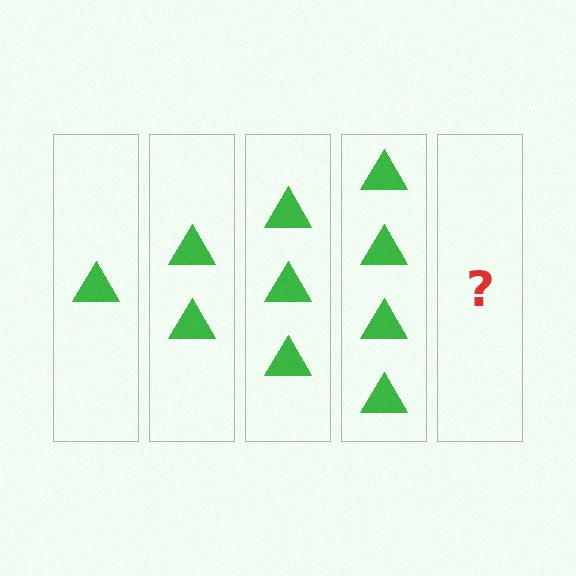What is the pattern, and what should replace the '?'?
The pattern is that each step adds one more triangle. The '?' should be 5 triangles.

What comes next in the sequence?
The next element should be 5 triangles.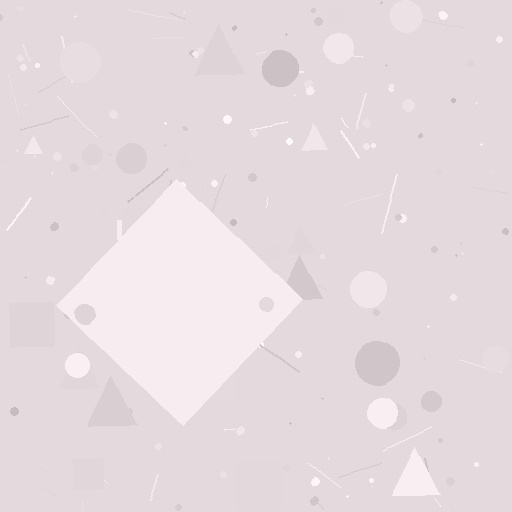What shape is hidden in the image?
A diamond is hidden in the image.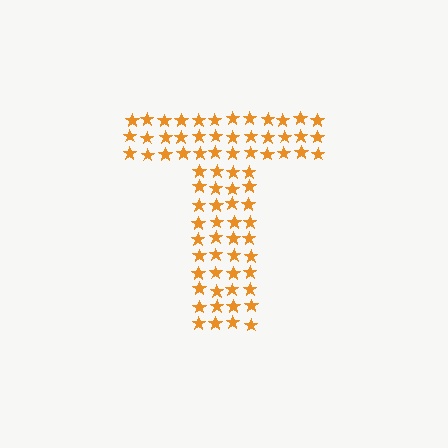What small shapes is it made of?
It is made of small stars.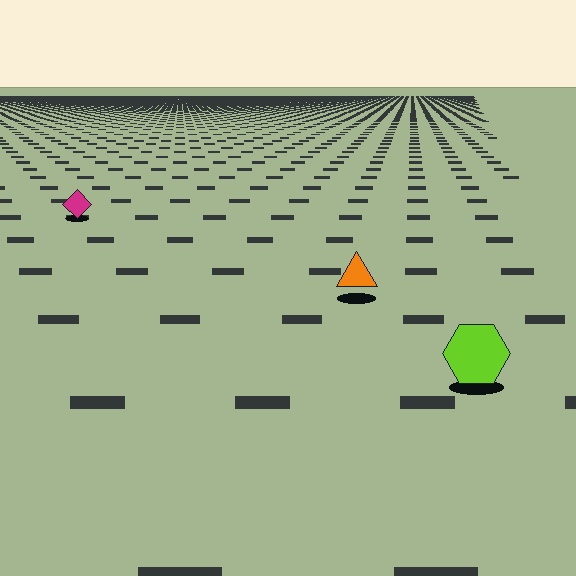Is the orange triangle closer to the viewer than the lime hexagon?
No. The lime hexagon is closer — you can tell from the texture gradient: the ground texture is coarser near it.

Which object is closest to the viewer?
The lime hexagon is closest. The texture marks near it are larger and more spread out.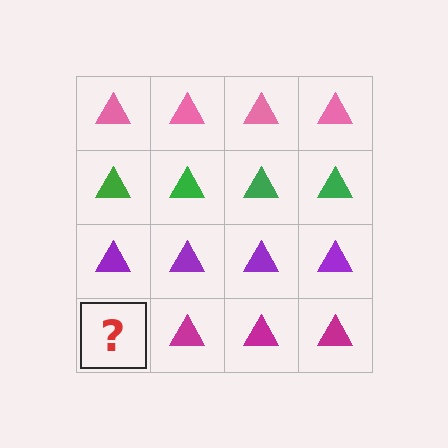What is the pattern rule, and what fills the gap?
The rule is that each row has a consistent color. The gap should be filled with a magenta triangle.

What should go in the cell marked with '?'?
The missing cell should contain a magenta triangle.